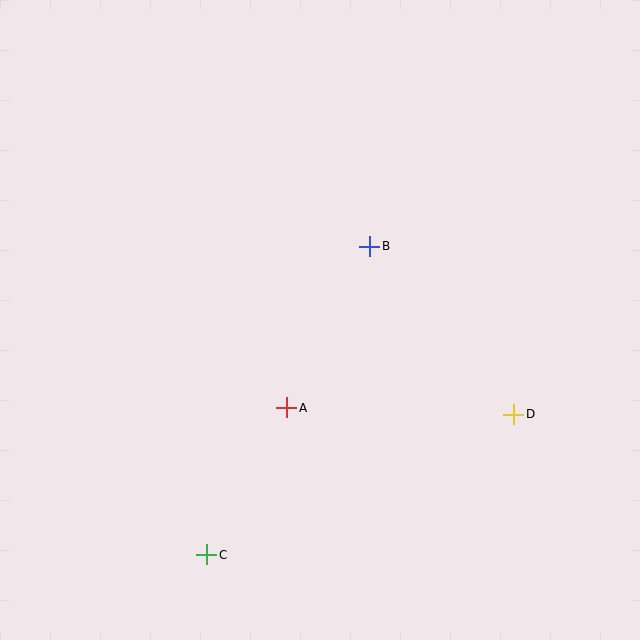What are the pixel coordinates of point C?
Point C is at (207, 555).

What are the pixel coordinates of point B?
Point B is at (370, 246).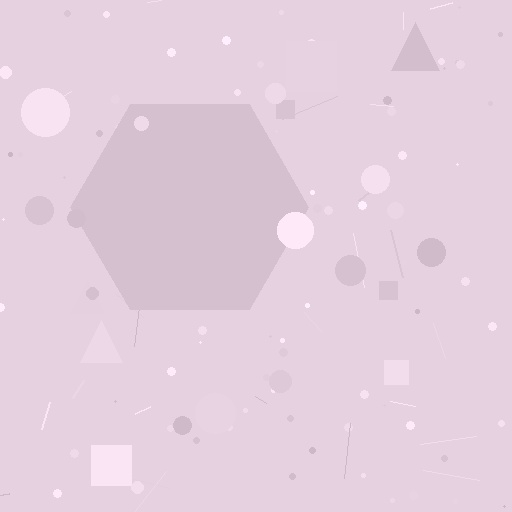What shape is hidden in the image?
A hexagon is hidden in the image.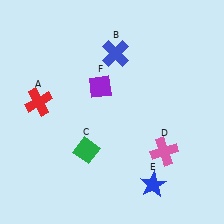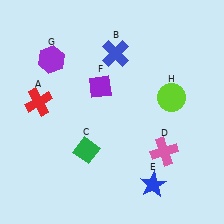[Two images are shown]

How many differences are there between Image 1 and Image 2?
There are 2 differences between the two images.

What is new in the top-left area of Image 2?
A purple hexagon (G) was added in the top-left area of Image 2.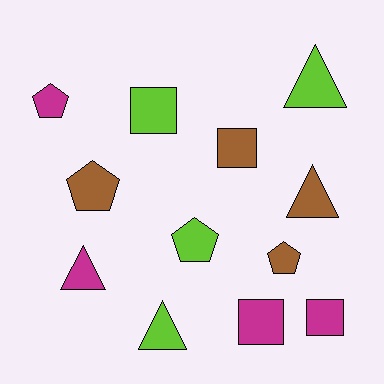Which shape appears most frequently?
Pentagon, with 4 objects.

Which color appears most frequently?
Lime, with 4 objects.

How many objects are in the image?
There are 12 objects.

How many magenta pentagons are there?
There is 1 magenta pentagon.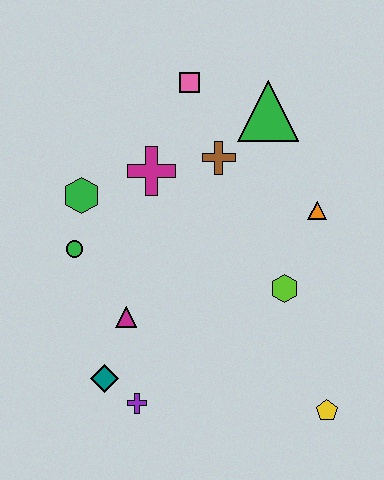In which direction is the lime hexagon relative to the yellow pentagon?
The lime hexagon is above the yellow pentagon.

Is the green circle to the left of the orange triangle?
Yes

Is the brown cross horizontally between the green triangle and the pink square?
Yes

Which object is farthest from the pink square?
The yellow pentagon is farthest from the pink square.